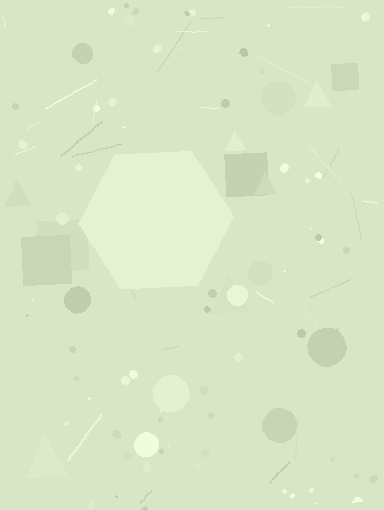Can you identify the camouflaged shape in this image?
The camouflaged shape is a hexagon.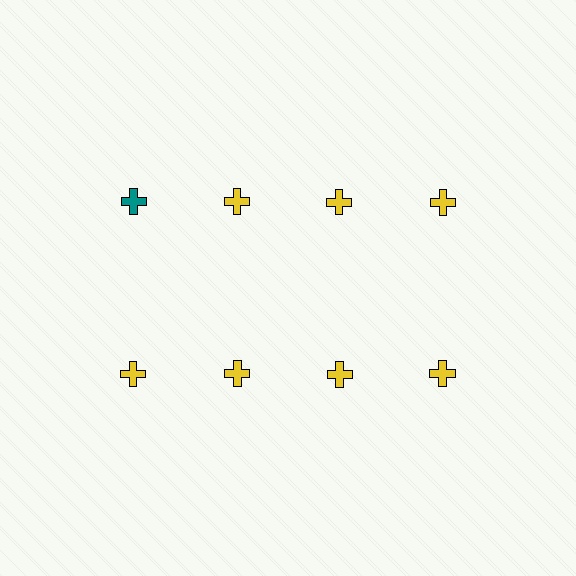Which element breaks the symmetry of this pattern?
The teal cross in the top row, leftmost column breaks the symmetry. All other shapes are yellow crosses.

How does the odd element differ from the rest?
It has a different color: teal instead of yellow.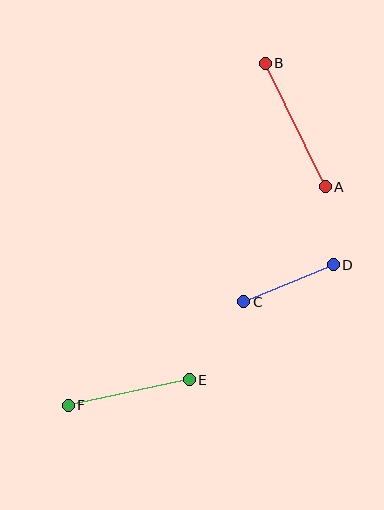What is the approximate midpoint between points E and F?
The midpoint is at approximately (129, 392) pixels.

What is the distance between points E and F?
The distance is approximately 124 pixels.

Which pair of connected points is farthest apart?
Points A and B are farthest apart.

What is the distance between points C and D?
The distance is approximately 97 pixels.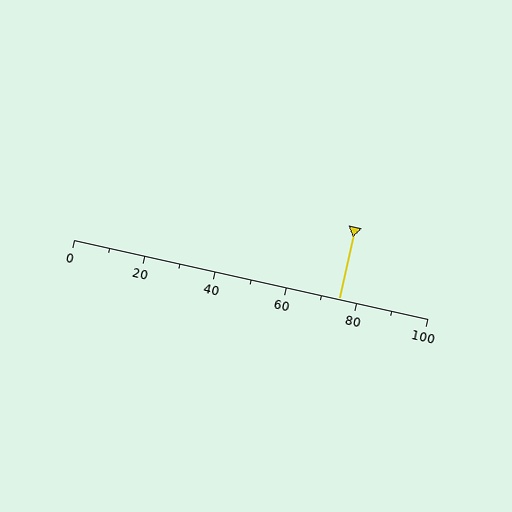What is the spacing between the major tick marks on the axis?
The major ticks are spaced 20 apart.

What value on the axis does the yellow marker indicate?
The marker indicates approximately 75.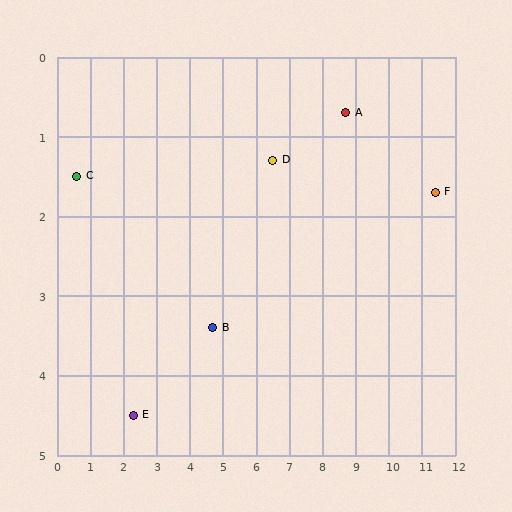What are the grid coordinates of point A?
Point A is at approximately (8.7, 0.7).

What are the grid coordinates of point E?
Point E is at approximately (2.3, 4.5).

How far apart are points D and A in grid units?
Points D and A are about 2.3 grid units apart.